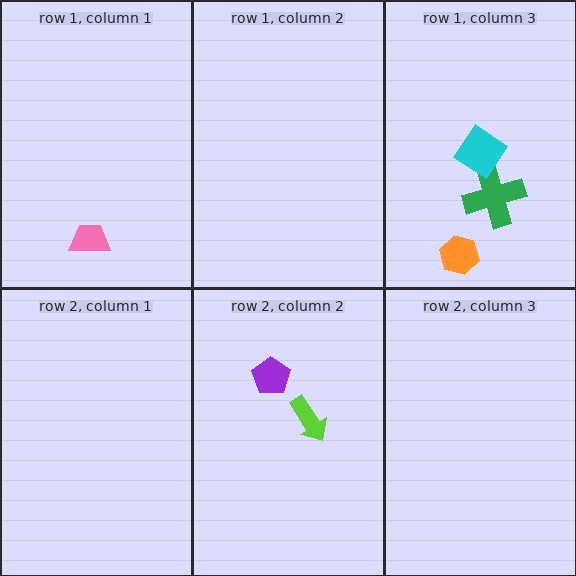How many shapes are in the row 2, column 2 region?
2.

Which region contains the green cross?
The row 1, column 3 region.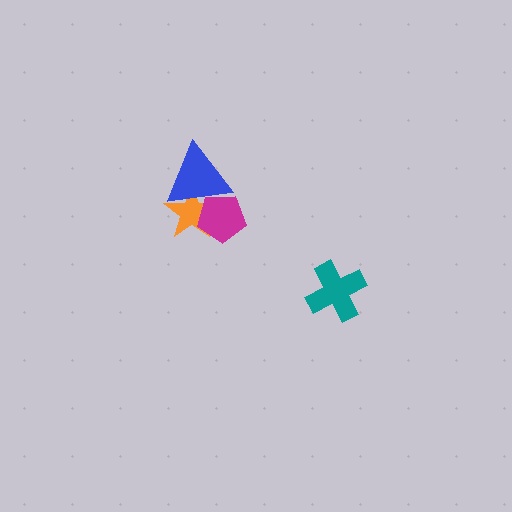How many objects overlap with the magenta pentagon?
2 objects overlap with the magenta pentagon.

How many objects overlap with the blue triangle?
2 objects overlap with the blue triangle.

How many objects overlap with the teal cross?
0 objects overlap with the teal cross.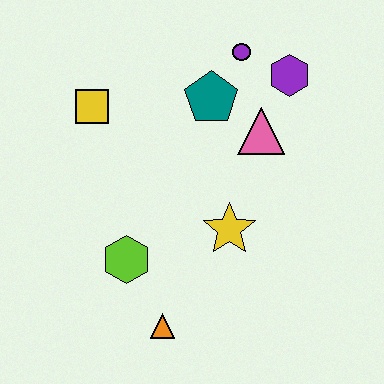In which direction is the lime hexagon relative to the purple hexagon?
The lime hexagon is below the purple hexagon.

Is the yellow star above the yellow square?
No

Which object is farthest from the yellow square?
The orange triangle is farthest from the yellow square.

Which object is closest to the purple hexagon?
The purple circle is closest to the purple hexagon.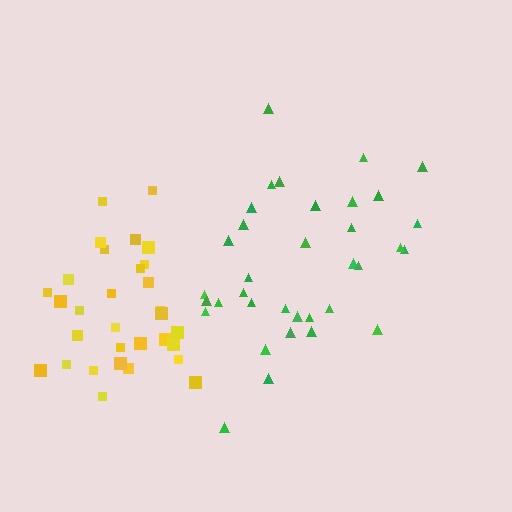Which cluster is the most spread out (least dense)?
Green.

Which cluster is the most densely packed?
Yellow.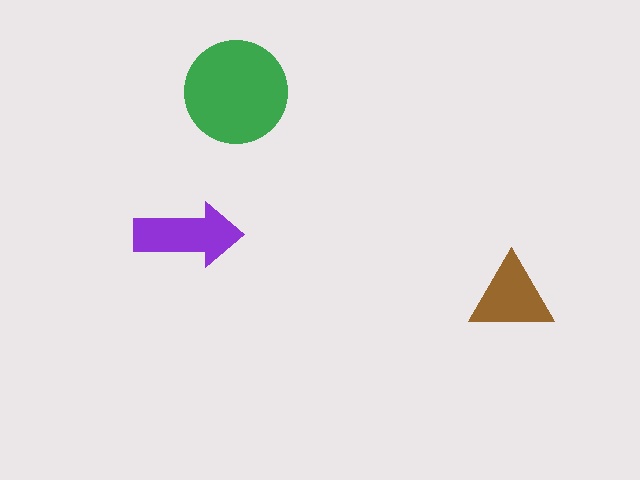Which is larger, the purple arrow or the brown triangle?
The purple arrow.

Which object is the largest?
The green circle.